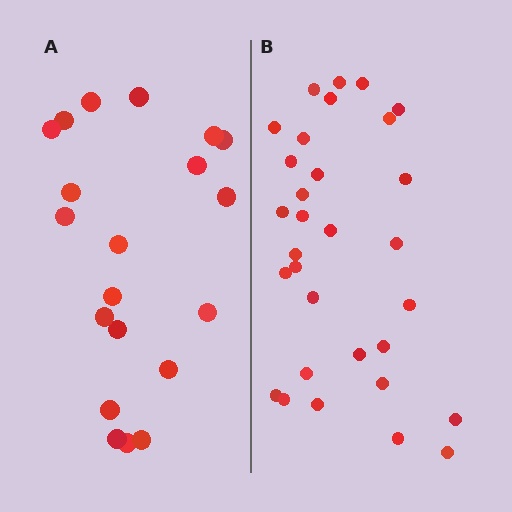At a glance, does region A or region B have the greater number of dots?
Region B (the right region) has more dots.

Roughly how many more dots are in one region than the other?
Region B has roughly 12 or so more dots than region A.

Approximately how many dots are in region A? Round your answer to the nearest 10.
About 20 dots.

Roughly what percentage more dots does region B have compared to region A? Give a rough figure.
About 55% more.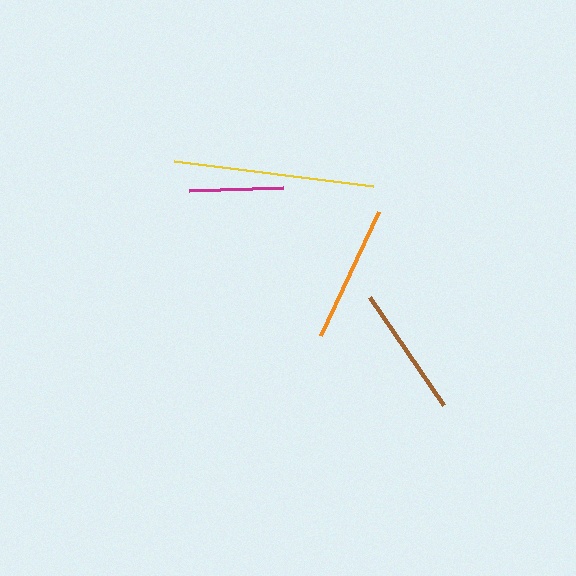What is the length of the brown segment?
The brown segment is approximately 131 pixels long.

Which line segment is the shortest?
The magenta line is the shortest at approximately 94 pixels.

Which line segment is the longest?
The yellow line is the longest at approximately 201 pixels.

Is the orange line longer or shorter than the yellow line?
The yellow line is longer than the orange line.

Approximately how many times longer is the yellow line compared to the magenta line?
The yellow line is approximately 2.1 times the length of the magenta line.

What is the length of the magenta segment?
The magenta segment is approximately 94 pixels long.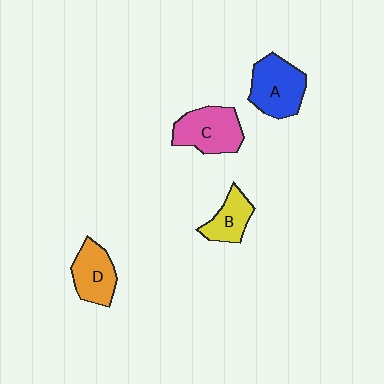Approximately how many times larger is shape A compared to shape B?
Approximately 1.6 times.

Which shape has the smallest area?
Shape B (yellow).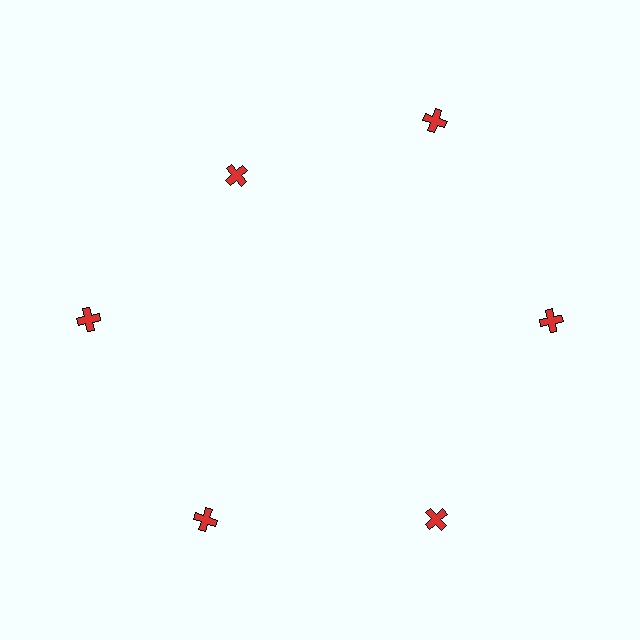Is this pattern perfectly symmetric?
No. The 6 red crosses are arranged in a ring, but one element near the 11 o'clock position is pulled inward toward the center, breaking the 6-fold rotational symmetry.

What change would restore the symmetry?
The symmetry would be restored by moving it outward, back onto the ring so that all 6 crosses sit at equal angles and equal distance from the center.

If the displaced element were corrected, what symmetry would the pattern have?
It would have 6-fold rotational symmetry — the pattern would map onto itself every 60 degrees.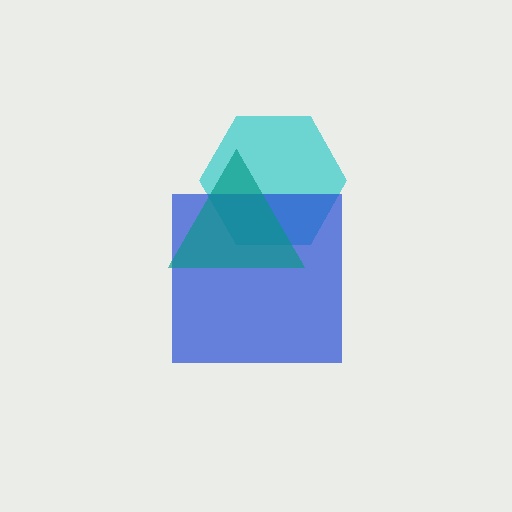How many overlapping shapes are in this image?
There are 3 overlapping shapes in the image.